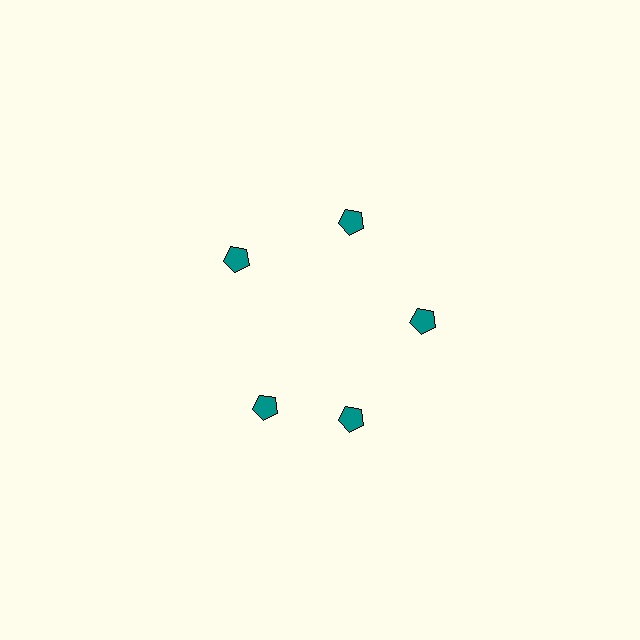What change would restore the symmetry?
The symmetry would be restored by rotating it back into even spacing with its neighbors so that all 5 pentagons sit at equal angles and equal distance from the center.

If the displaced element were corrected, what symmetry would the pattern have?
It would have 5-fold rotational symmetry — the pattern would map onto itself every 72 degrees.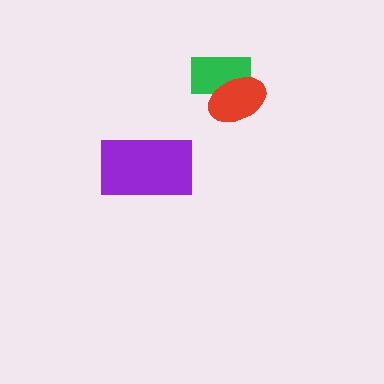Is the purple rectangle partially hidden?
No, no other shape covers it.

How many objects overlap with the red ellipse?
1 object overlaps with the red ellipse.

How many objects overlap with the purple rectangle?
0 objects overlap with the purple rectangle.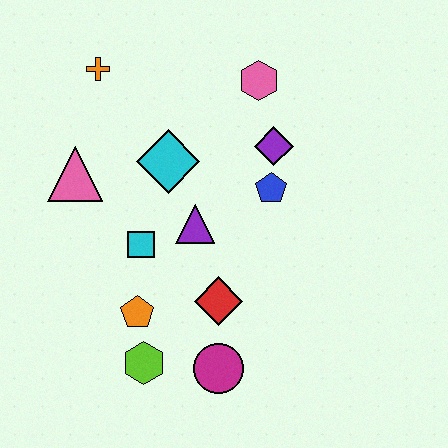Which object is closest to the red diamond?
The magenta circle is closest to the red diamond.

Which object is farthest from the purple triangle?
The orange cross is farthest from the purple triangle.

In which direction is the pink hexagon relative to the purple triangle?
The pink hexagon is above the purple triangle.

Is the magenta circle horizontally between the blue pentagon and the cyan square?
Yes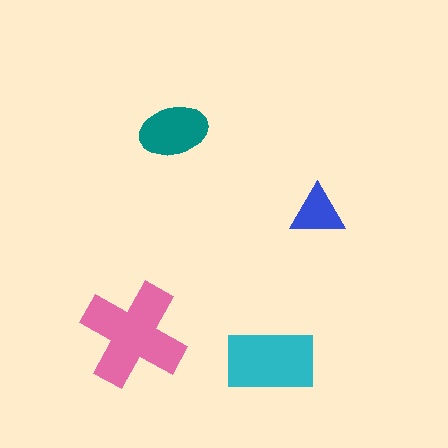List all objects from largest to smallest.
The pink cross, the cyan rectangle, the teal ellipse, the blue triangle.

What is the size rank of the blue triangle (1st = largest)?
4th.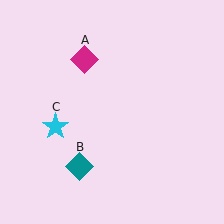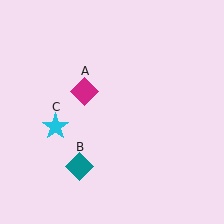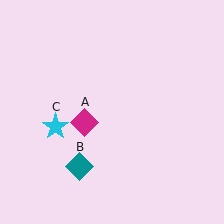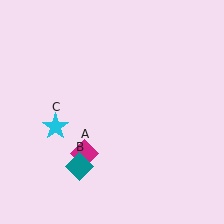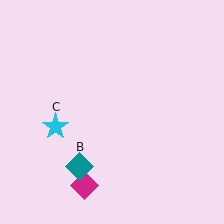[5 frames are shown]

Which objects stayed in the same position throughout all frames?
Teal diamond (object B) and cyan star (object C) remained stationary.